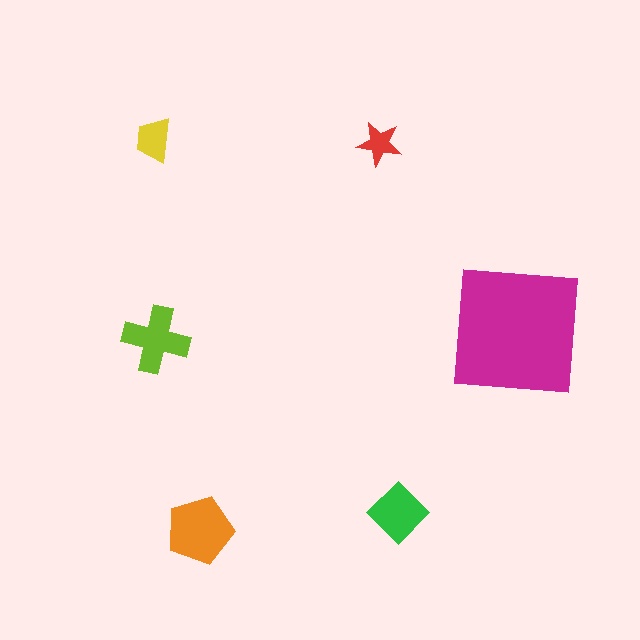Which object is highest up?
The yellow trapezoid is topmost.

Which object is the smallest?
The red star.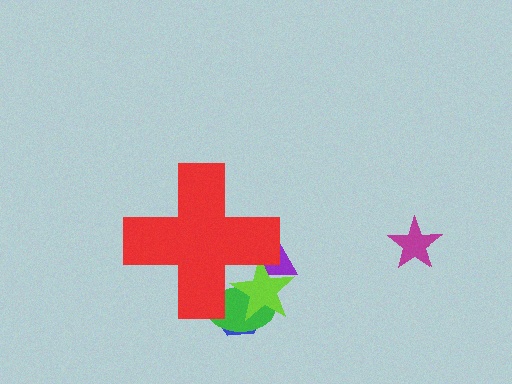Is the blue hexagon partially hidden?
Yes, the blue hexagon is partially hidden behind the red cross.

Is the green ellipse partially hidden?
Yes, the green ellipse is partially hidden behind the red cross.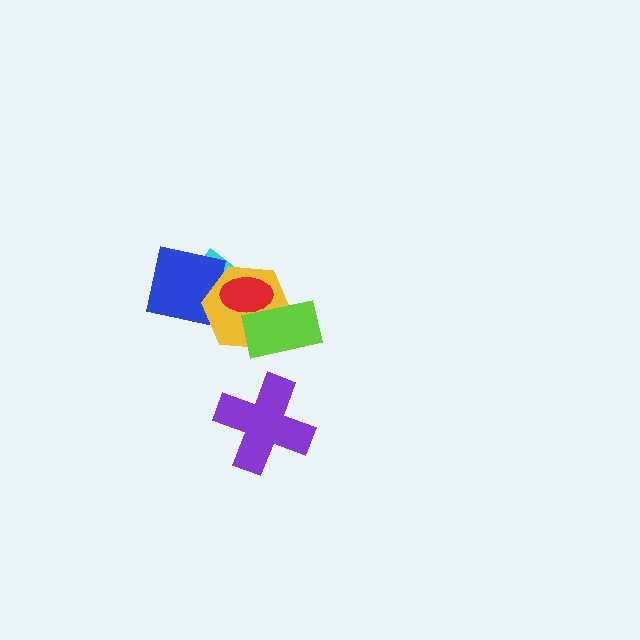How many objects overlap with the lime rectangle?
2 objects overlap with the lime rectangle.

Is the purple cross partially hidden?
No, no other shape covers it.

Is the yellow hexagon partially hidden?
Yes, it is partially covered by another shape.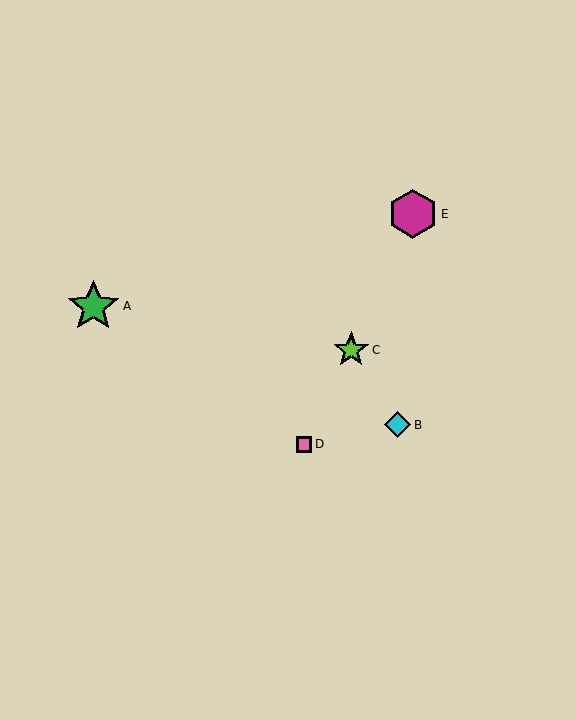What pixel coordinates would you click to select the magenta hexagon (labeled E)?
Click at (413, 214) to select the magenta hexagon E.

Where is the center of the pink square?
The center of the pink square is at (304, 444).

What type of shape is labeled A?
Shape A is a green star.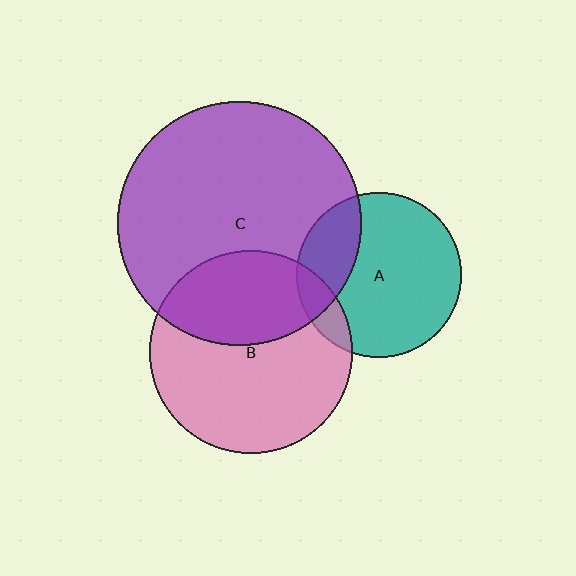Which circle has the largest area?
Circle C (purple).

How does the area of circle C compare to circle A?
Approximately 2.2 times.